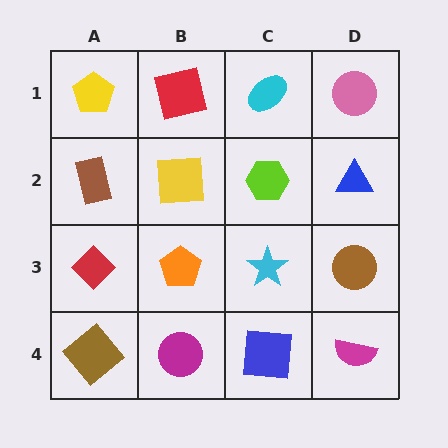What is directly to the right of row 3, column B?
A cyan star.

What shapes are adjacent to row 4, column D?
A brown circle (row 3, column D), a blue square (row 4, column C).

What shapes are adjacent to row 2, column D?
A pink circle (row 1, column D), a brown circle (row 3, column D), a lime hexagon (row 2, column C).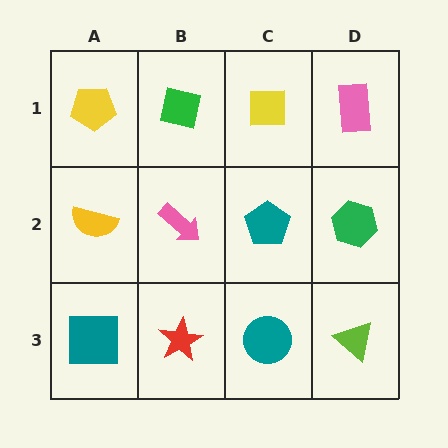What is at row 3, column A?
A teal square.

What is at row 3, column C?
A teal circle.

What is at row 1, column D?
A pink rectangle.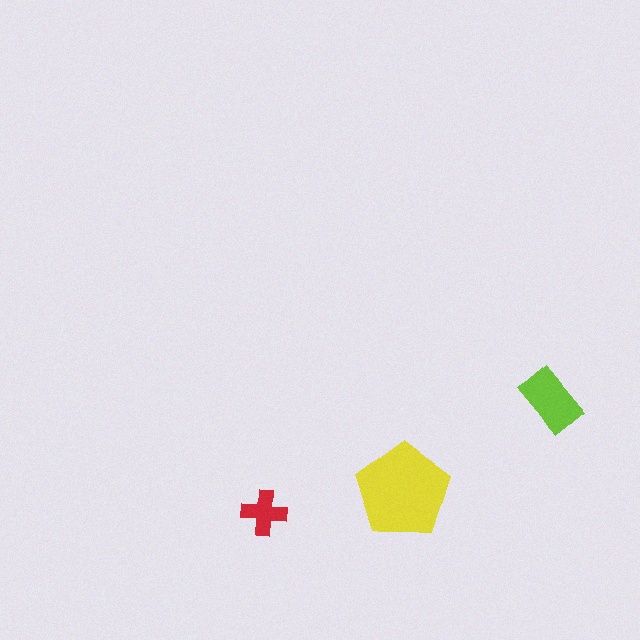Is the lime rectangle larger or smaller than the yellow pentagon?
Smaller.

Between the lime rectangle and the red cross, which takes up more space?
The lime rectangle.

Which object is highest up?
The lime rectangle is topmost.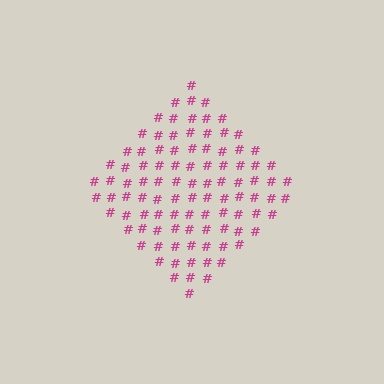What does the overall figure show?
The overall figure shows a diamond.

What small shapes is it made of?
It is made of small hash symbols.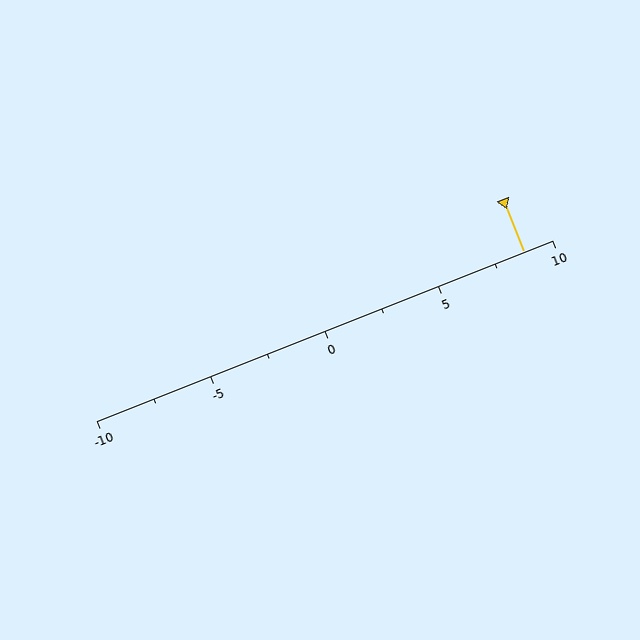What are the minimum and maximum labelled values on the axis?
The axis runs from -10 to 10.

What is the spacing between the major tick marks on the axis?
The major ticks are spaced 5 apart.